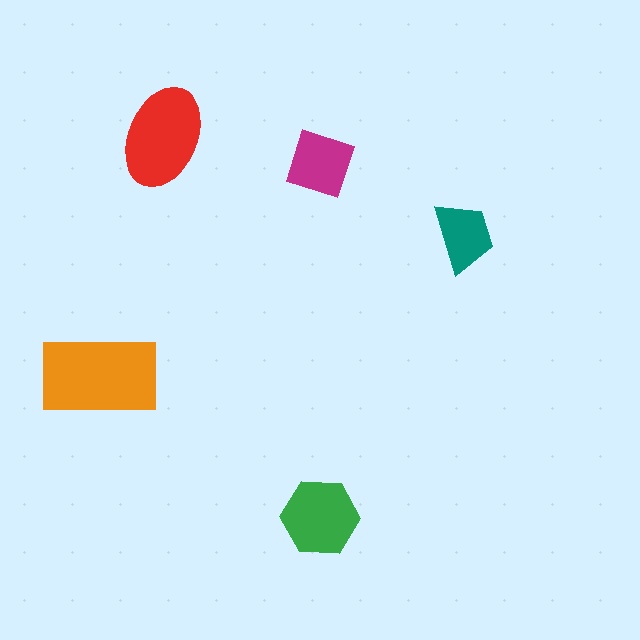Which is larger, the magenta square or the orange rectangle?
The orange rectangle.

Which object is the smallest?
The teal trapezoid.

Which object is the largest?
The orange rectangle.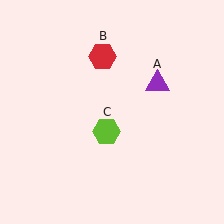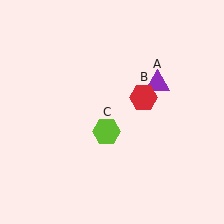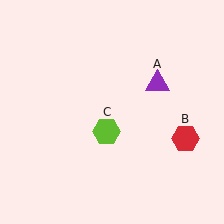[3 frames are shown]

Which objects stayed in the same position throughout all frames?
Purple triangle (object A) and lime hexagon (object C) remained stationary.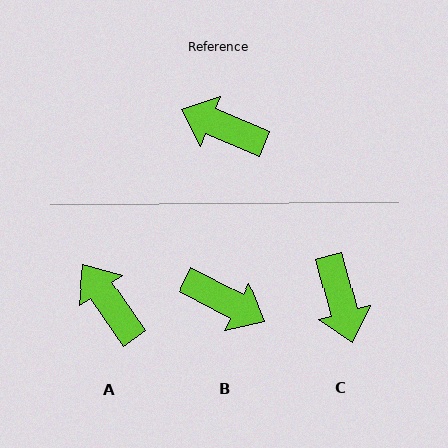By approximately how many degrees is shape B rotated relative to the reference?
Approximately 175 degrees counter-clockwise.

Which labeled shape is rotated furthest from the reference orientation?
B, about 175 degrees away.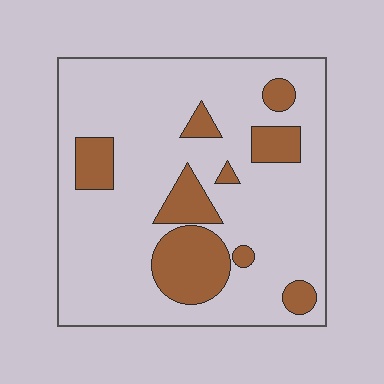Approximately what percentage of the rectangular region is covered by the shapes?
Approximately 20%.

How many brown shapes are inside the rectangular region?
9.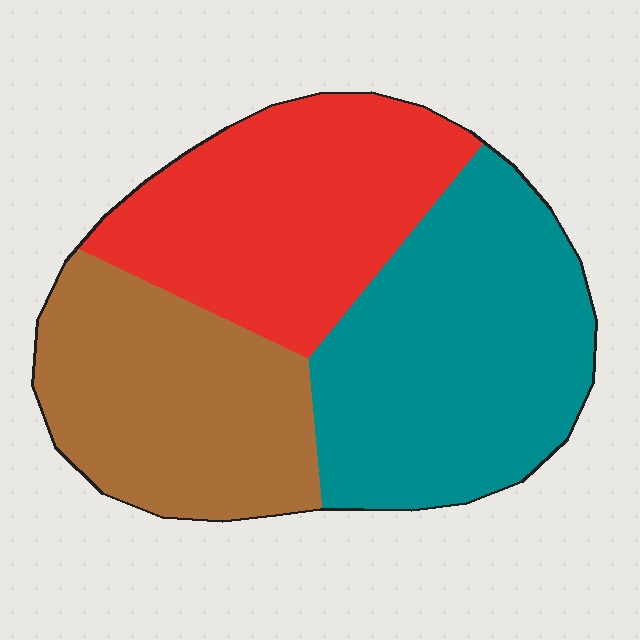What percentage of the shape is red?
Red takes up between a quarter and a half of the shape.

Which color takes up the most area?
Teal, at roughly 40%.